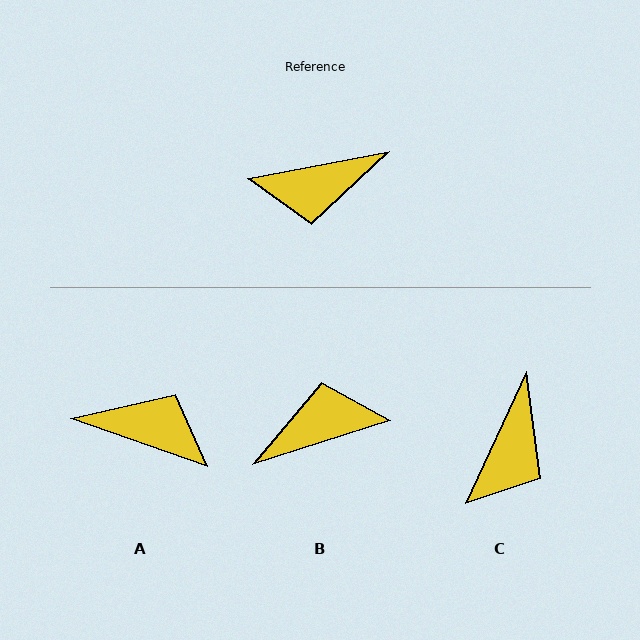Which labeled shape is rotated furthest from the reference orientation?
B, about 173 degrees away.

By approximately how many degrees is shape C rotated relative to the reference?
Approximately 54 degrees counter-clockwise.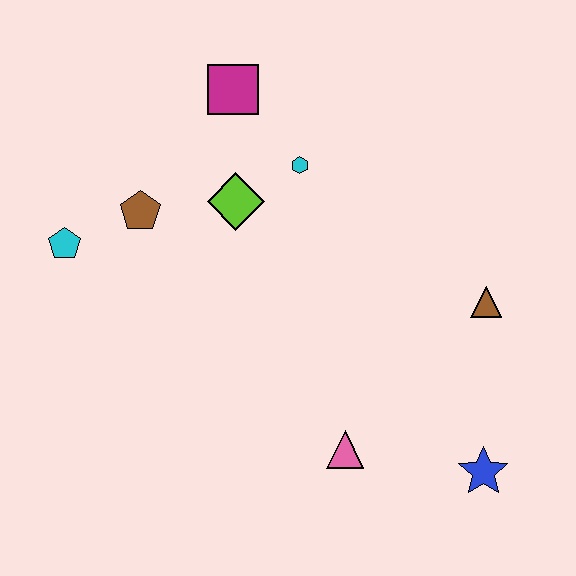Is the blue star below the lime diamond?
Yes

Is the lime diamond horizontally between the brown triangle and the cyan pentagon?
Yes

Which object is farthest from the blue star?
The cyan pentagon is farthest from the blue star.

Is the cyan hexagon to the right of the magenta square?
Yes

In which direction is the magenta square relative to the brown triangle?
The magenta square is to the left of the brown triangle.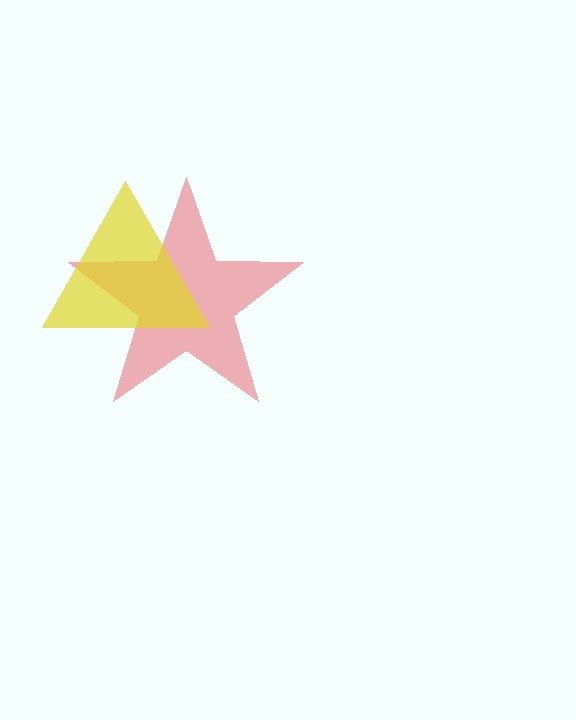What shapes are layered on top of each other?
The layered shapes are: a red star, a yellow triangle.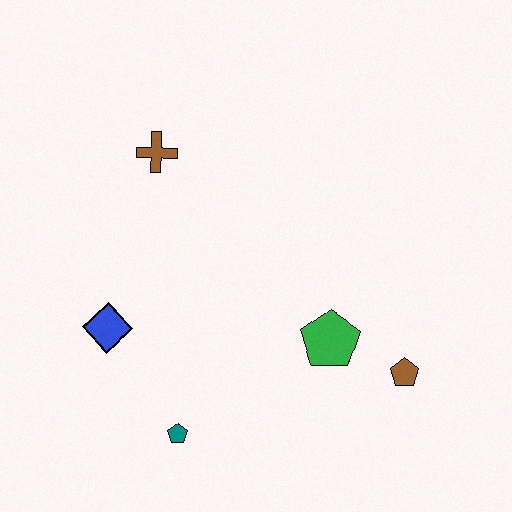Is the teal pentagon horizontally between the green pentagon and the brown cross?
Yes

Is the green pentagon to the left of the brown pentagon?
Yes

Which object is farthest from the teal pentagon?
The brown cross is farthest from the teal pentagon.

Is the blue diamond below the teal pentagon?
No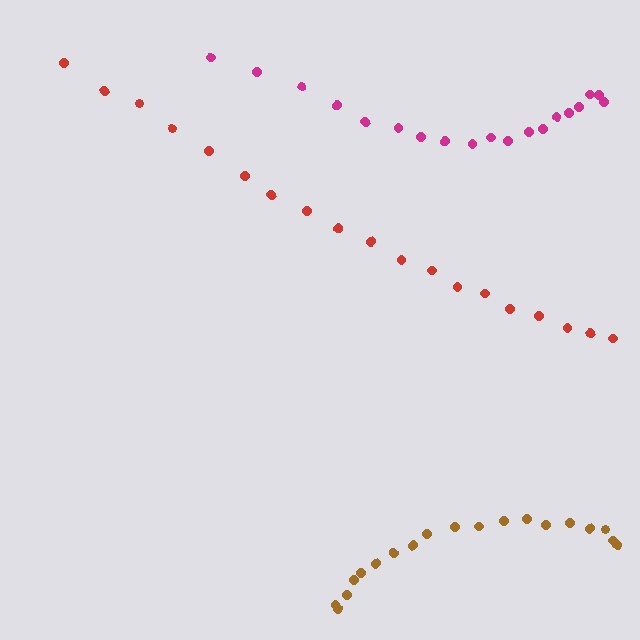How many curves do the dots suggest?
There are 3 distinct paths.